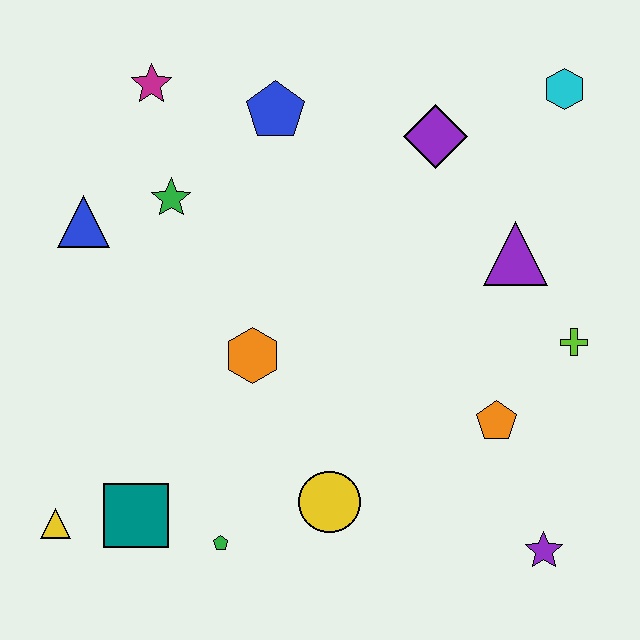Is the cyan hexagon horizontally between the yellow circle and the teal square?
No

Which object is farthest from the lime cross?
The yellow triangle is farthest from the lime cross.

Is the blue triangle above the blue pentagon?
No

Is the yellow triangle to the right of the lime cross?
No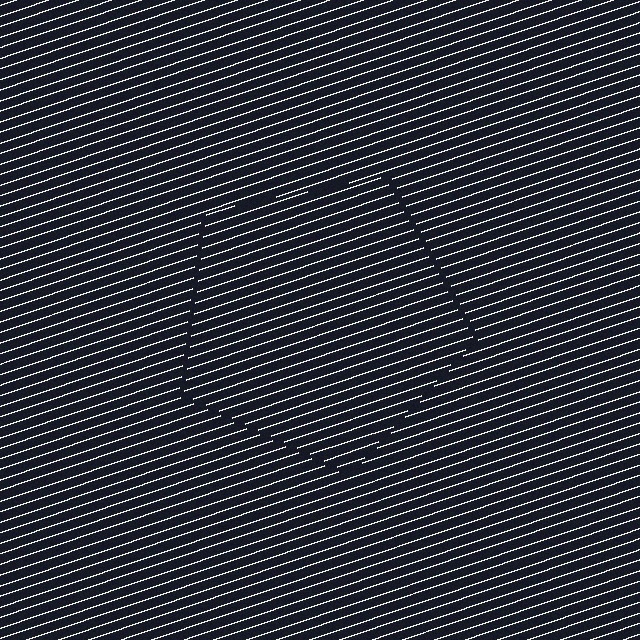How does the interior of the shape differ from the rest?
The interior of the shape contains the same grating, shifted by half a period — the contour is defined by the phase discontinuity where line-ends from the inner and outer gratings abut.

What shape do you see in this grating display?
An illusory pentagon. The interior of the shape contains the same grating, shifted by half a period — the contour is defined by the phase discontinuity where line-ends from the inner and outer gratings abut.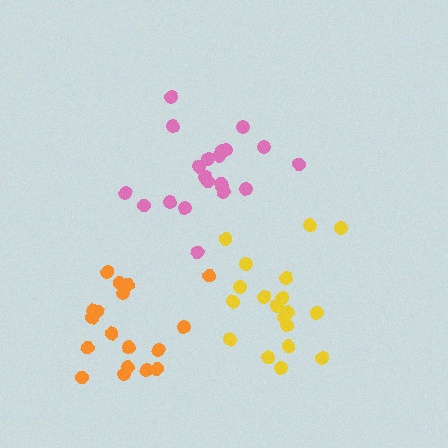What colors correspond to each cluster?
The clusters are colored: pink, orange, yellow.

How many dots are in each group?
Group 1: 21 dots, Group 2: 18 dots, Group 3: 20 dots (59 total).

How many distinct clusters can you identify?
There are 3 distinct clusters.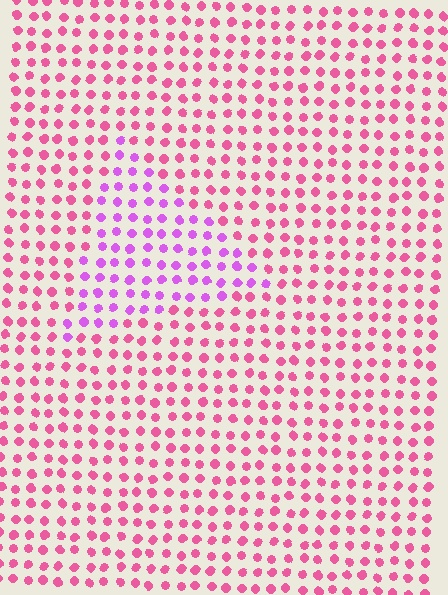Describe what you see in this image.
The image is filled with small pink elements in a uniform arrangement. A triangle-shaped region is visible where the elements are tinted to a slightly different hue, forming a subtle color boundary.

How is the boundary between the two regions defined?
The boundary is defined purely by a slight shift in hue (about 39 degrees). Spacing, size, and orientation are identical on both sides.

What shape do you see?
I see a triangle.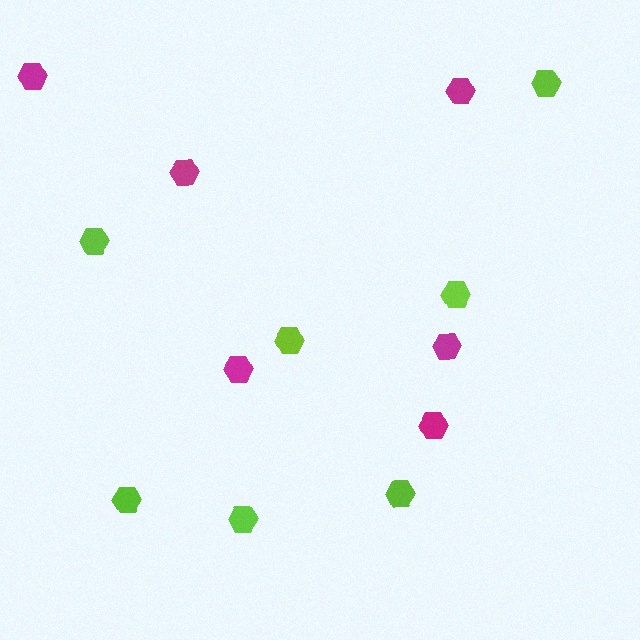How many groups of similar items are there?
There are 2 groups: one group of magenta hexagons (6) and one group of lime hexagons (7).